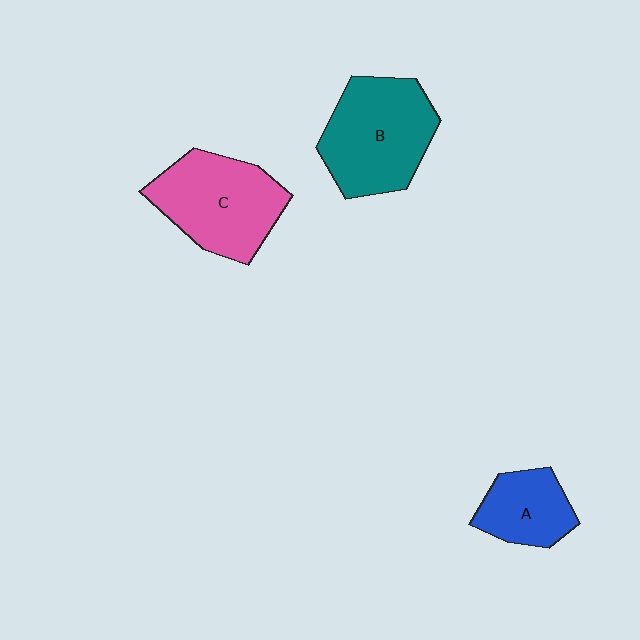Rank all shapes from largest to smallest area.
From largest to smallest: B (teal), C (pink), A (blue).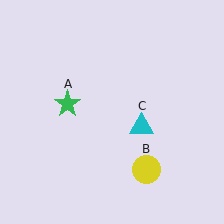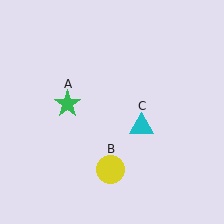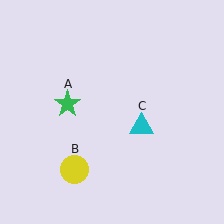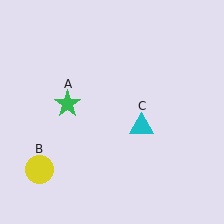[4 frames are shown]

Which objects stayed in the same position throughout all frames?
Green star (object A) and cyan triangle (object C) remained stationary.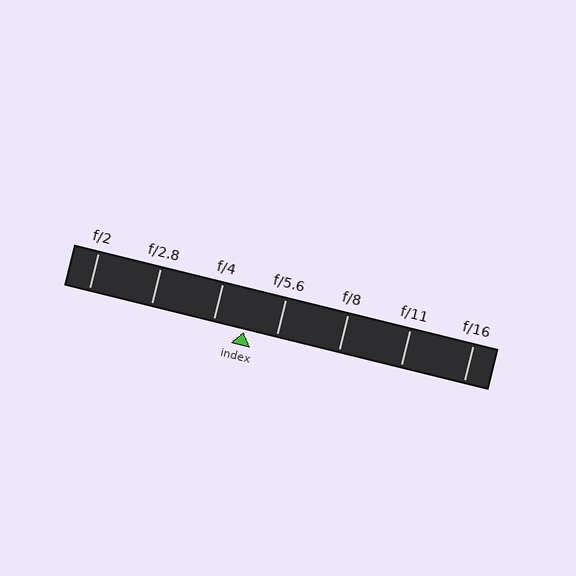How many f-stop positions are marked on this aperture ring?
There are 7 f-stop positions marked.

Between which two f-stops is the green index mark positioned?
The index mark is between f/4 and f/5.6.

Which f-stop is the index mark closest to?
The index mark is closest to f/4.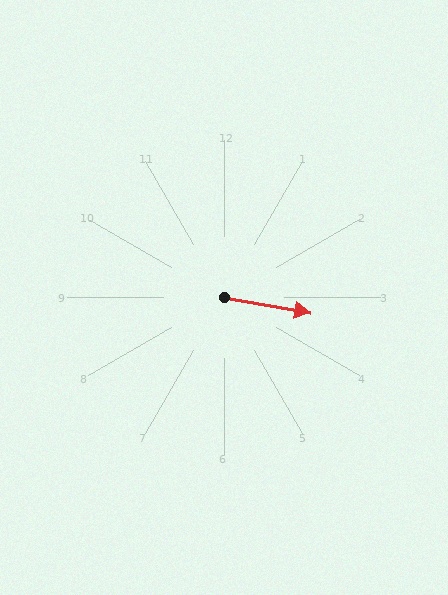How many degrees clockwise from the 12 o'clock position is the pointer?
Approximately 100 degrees.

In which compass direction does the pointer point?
East.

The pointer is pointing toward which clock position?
Roughly 3 o'clock.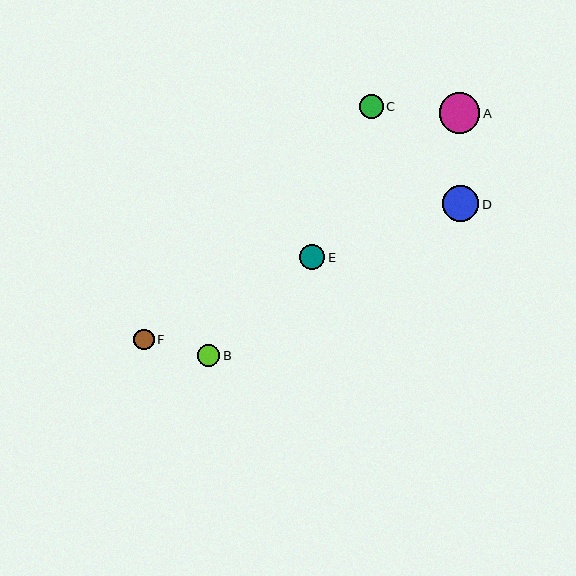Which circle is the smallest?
Circle F is the smallest with a size of approximately 20 pixels.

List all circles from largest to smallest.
From largest to smallest: A, D, E, C, B, F.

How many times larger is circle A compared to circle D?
Circle A is approximately 1.1 times the size of circle D.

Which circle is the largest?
Circle A is the largest with a size of approximately 41 pixels.